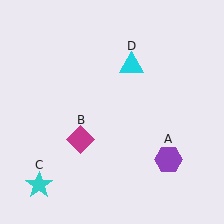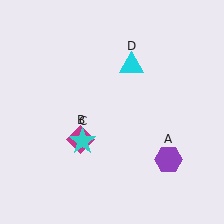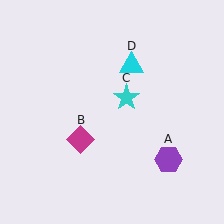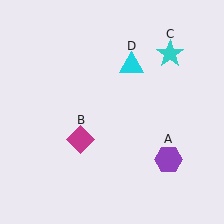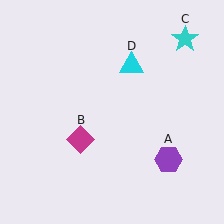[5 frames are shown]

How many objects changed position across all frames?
1 object changed position: cyan star (object C).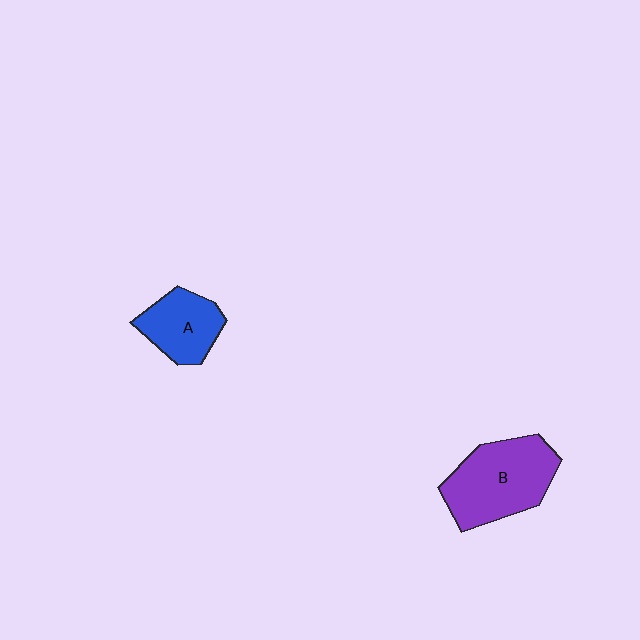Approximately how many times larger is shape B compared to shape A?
Approximately 1.6 times.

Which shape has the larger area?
Shape B (purple).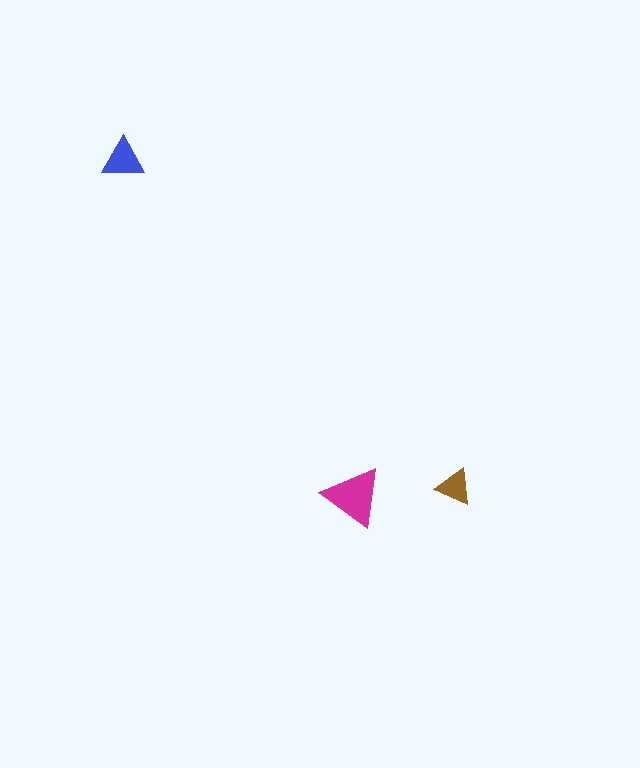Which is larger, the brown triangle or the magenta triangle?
The magenta one.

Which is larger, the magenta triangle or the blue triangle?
The magenta one.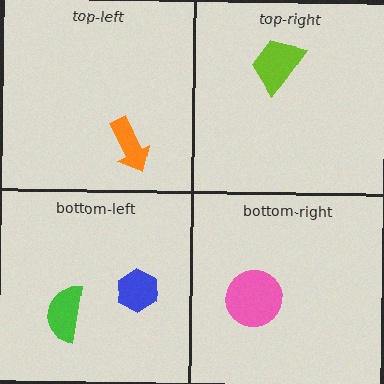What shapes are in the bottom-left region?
The blue hexagon, the green semicircle.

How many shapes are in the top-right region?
1.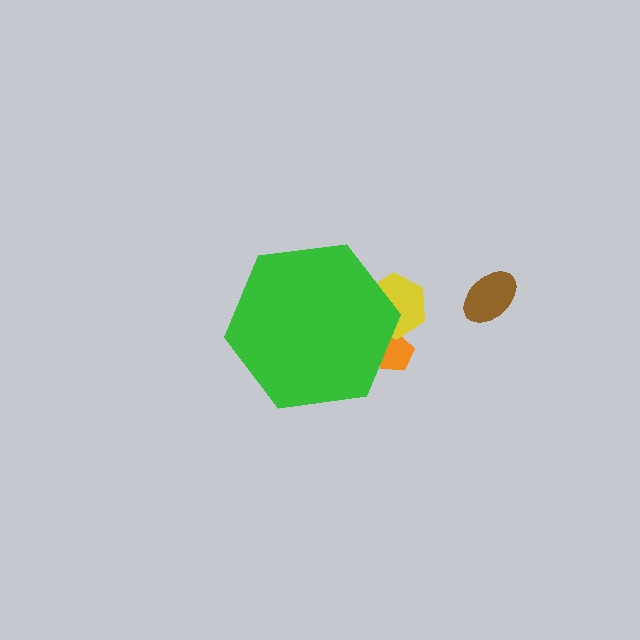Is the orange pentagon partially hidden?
Yes, the orange pentagon is partially hidden behind the green hexagon.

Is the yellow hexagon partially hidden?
Yes, the yellow hexagon is partially hidden behind the green hexagon.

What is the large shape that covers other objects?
A green hexagon.